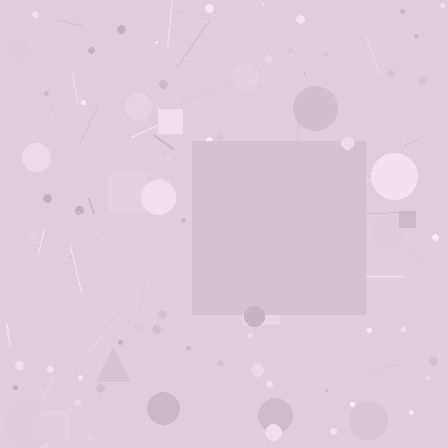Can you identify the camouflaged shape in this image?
The camouflaged shape is a square.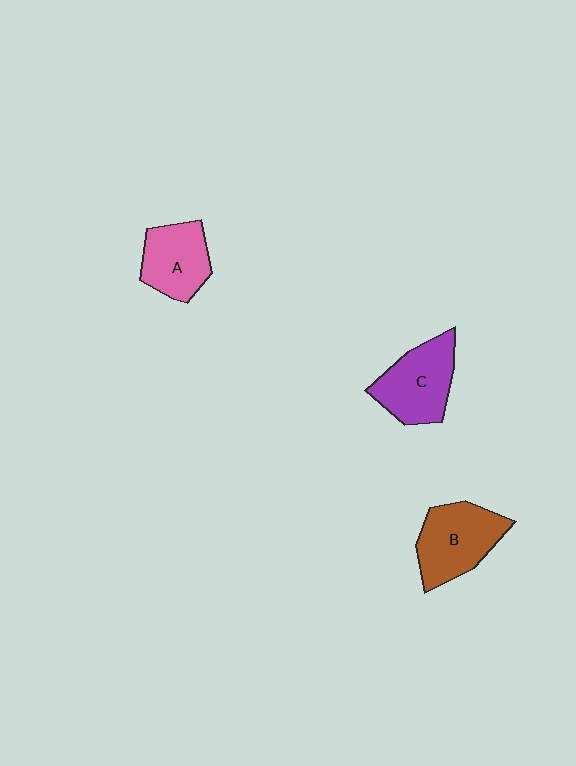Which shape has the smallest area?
Shape A (pink).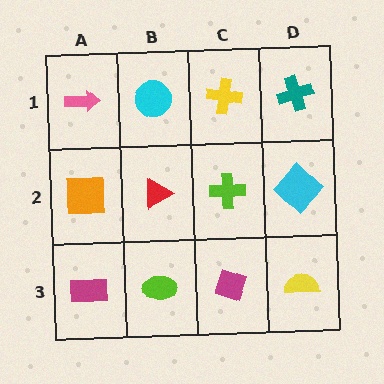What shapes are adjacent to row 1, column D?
A cyan diamond (row 2, column D), a yellow cross (row 1, column C).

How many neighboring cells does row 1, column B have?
3.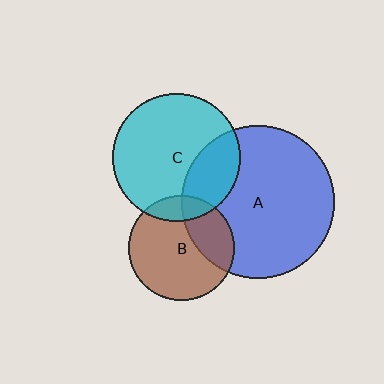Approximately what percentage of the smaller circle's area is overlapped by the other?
Approximately 25%.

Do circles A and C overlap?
Yes.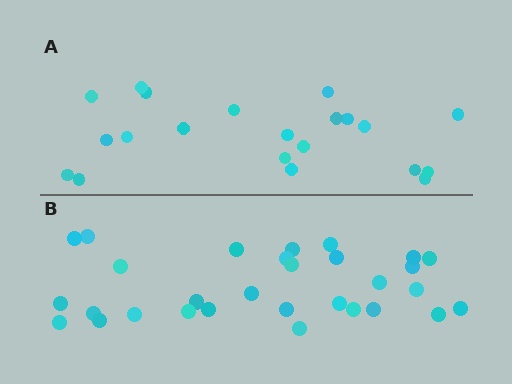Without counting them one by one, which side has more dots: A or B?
Region B (the bottom region) has more dots.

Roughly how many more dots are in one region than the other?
Region B has roughly 8 or so more dots than region A.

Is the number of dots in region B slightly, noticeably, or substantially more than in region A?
Region B has noticeably more, but not dramatically so. The ratio is roughly 1.4 to 1.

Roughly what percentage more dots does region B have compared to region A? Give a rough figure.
About 45% more.